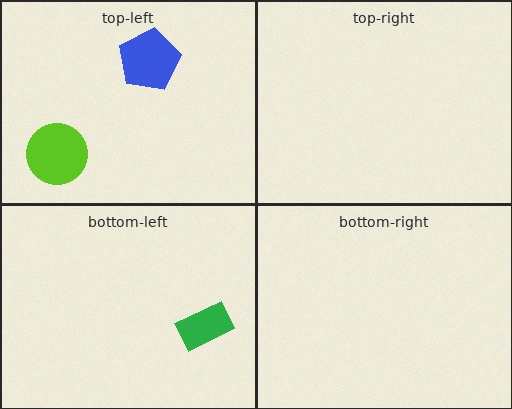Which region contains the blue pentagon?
The top-left region.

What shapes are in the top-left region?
The blue pentagon, the lime circle.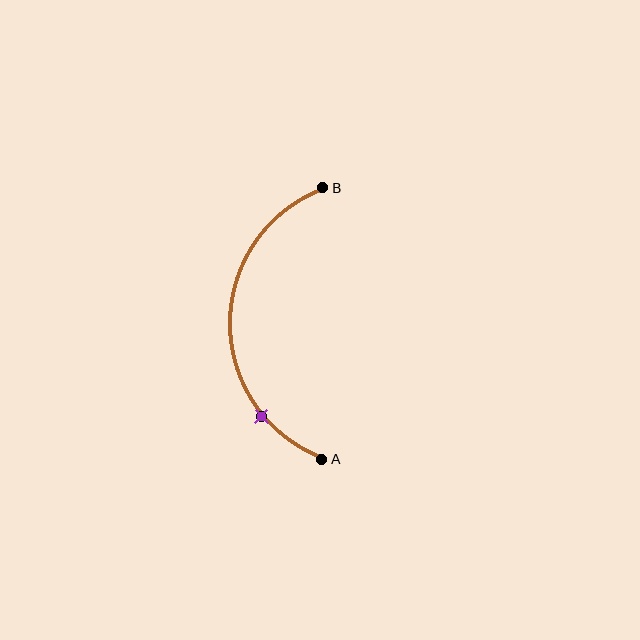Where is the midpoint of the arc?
The arc midpoint is the point on the curve farthest from the straight line joining A and B. It sits to the left of that line.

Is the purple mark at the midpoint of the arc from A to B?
No. The purple mark lies on the arc but is closer to endpoint A. The arc midpoint would be at the point on the curve equidistant along the arc from both A and B.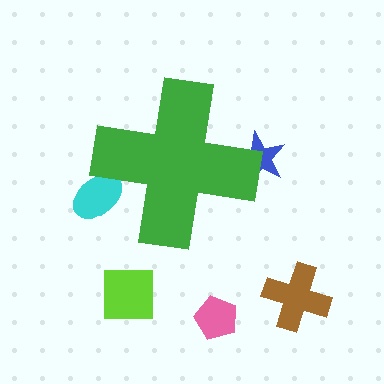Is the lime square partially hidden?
No, the lime square is fully visible.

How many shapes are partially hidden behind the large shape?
2 shapes are partially hidden.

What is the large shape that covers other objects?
A green cross.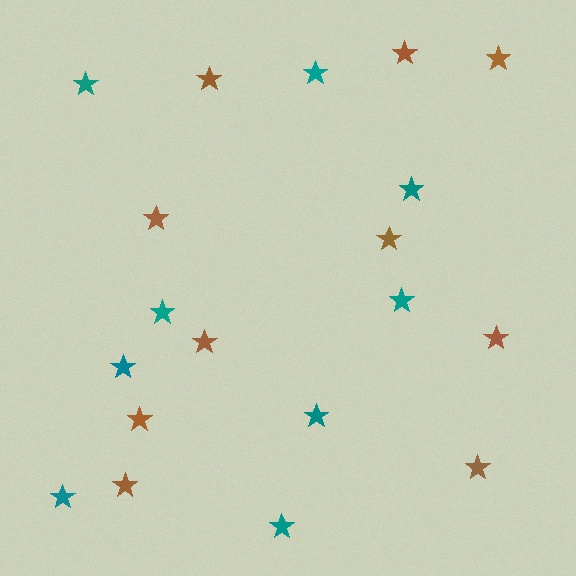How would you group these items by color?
There are 2 groups: one group of teal stars (9) and one group of brown stars (10).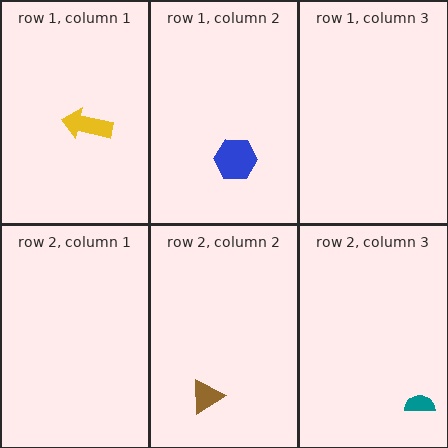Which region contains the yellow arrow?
The row 1, column 1 region.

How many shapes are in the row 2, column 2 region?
1.